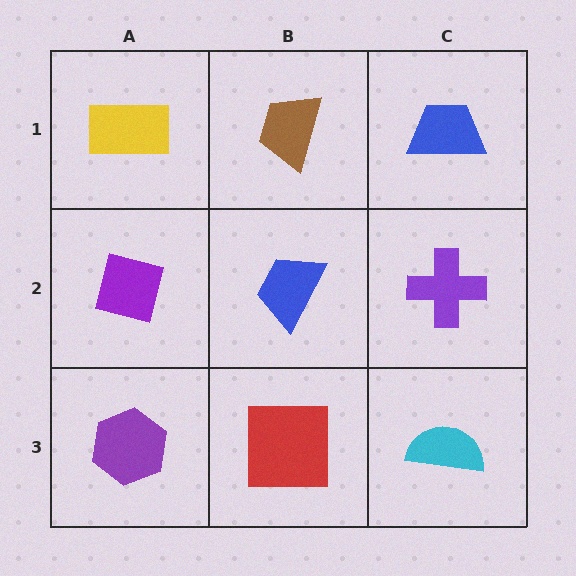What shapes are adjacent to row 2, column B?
A brown trapezoid (row 1, column B), a red square (row 3, column B), a purple square (row 2, column A), a purple cross (row 2, column C).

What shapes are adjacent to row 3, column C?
A purple cross (row 2, column C), a red square (row 3, column B).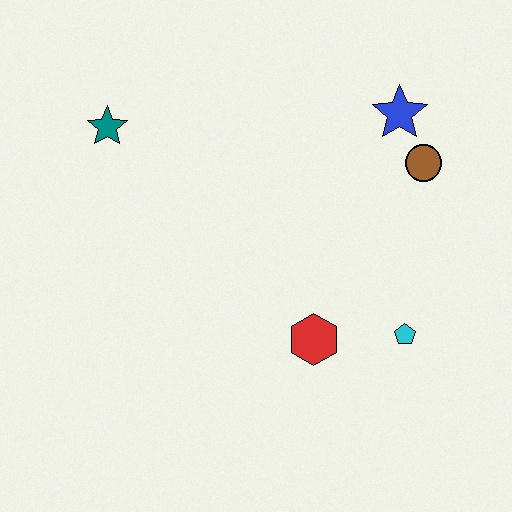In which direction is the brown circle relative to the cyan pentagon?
The brown circle is above the cyan pentagon.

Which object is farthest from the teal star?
The cyan pentagon is farthest from the teal star.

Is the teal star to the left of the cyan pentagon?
Yes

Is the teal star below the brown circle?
No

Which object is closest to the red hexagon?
The cyan pentagon is closest to the red hexagon.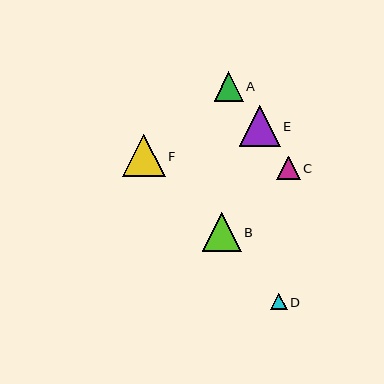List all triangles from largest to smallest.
From largest to smallest: F, E, B, A, C, D.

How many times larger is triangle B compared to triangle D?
Triangle B is approximately 2.4 times the size of triangle D.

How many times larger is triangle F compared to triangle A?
Triangle F is approximately 1.4 times the size of triangle A.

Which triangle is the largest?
Triangle F is the largest with a size of approximately 42 pixels.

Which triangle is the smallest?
Triangle D is the smallest with a size of approximately 16 pixels.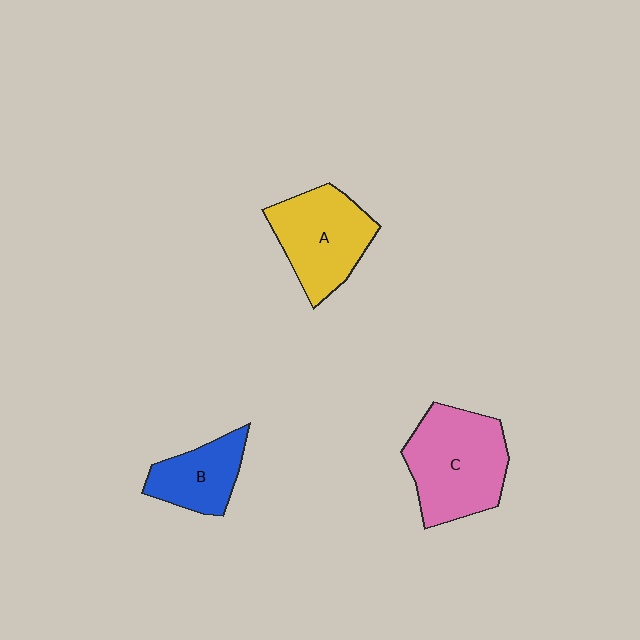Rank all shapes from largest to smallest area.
From largest to smallest: C (pink), A (yellow), B (blue).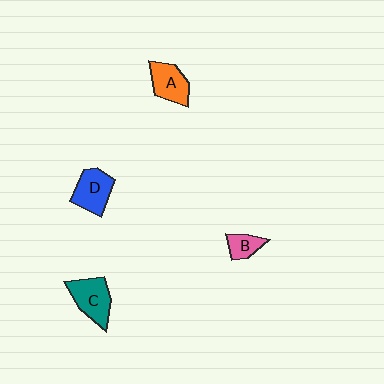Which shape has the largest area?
Shape C (teal).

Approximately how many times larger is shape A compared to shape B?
Approximately 1.6 times.